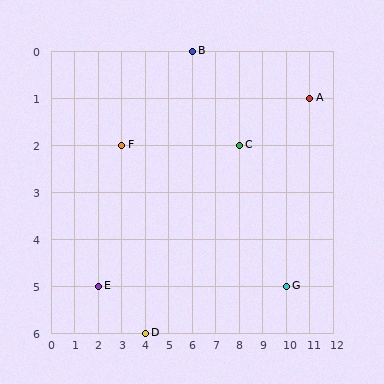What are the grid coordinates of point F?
Point F is at grid coordinates (3, 2).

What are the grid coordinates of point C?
Point C is at grid coordinates (8, 2).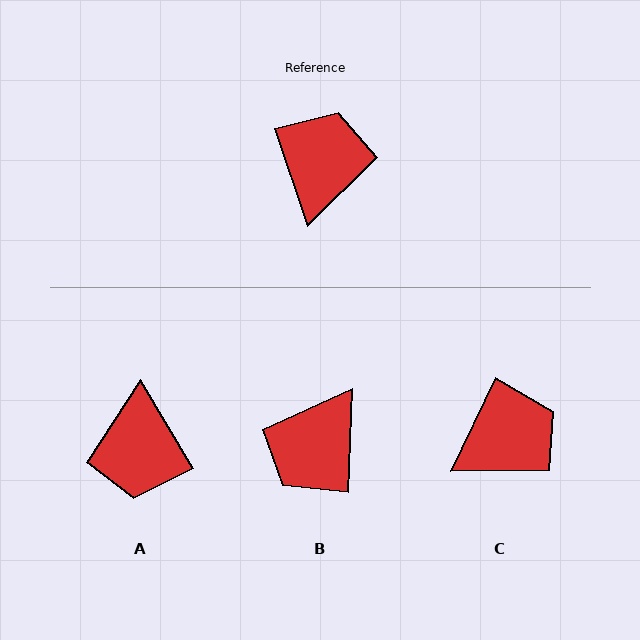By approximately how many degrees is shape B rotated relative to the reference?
Approximately 159 degrees counter-clockwise.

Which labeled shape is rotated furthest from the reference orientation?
A, about 168 degrees away.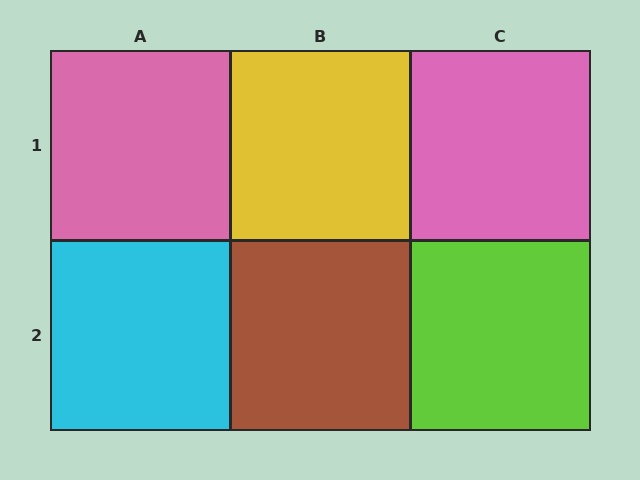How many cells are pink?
2 cells are pink.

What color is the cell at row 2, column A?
Cyan.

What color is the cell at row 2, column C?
Lime.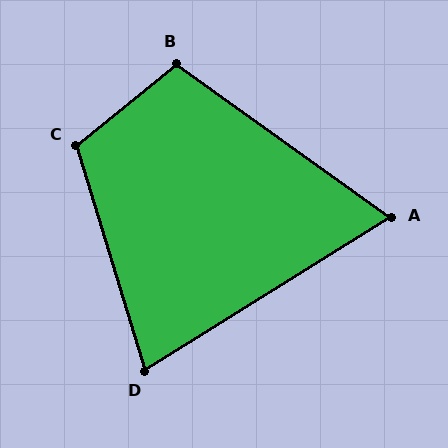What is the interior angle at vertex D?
Approximately 75 degrees (acute).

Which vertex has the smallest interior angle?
A, at approximately 68 degrees.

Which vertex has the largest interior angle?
C, at approximately 112 degrees.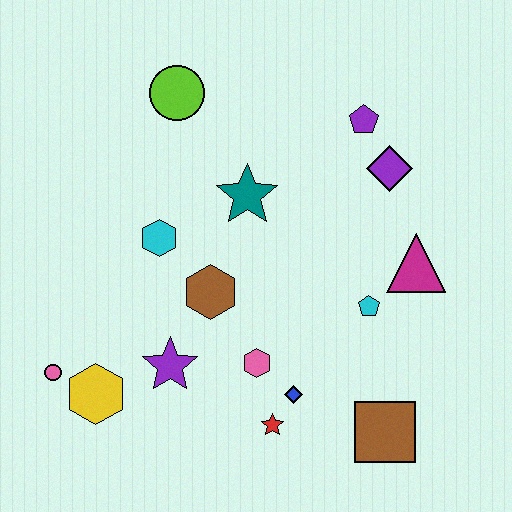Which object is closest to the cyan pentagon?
The magenta triangle is closest to the cyan pentagon.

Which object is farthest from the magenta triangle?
The pink circle is farthest from the magenta triangle.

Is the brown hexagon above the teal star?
No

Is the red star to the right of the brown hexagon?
Yes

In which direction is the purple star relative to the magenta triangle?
The purple star is to the left of the magenta triangle.